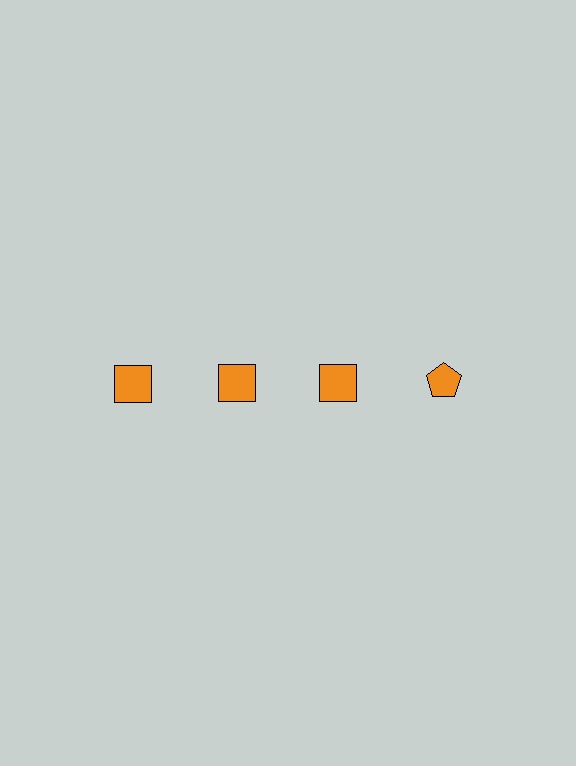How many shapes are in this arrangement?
There are 4 shapes arranged in a grid pattern.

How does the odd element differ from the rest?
It has a different shape: pentagon instead of square.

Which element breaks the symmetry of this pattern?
The orange pentagon in the top row, second from right column breaks the symmetry. All other shapes are orange squares.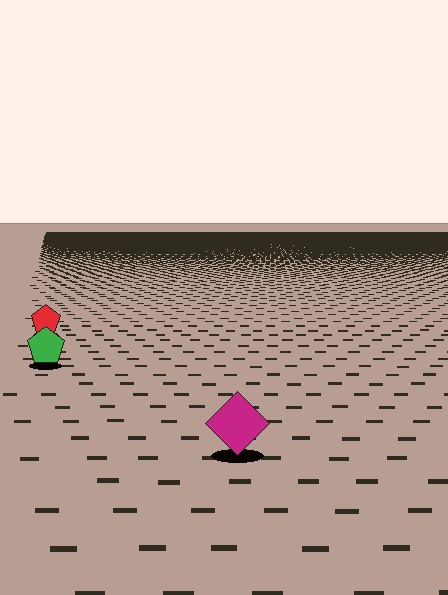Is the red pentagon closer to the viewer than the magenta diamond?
No. The magenta diamond is closer — you can tell from the texture gradient: the ground texture is coarser near it.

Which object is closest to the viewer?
The magenta diamond is closest. The texture marks near it are larger and more spread out.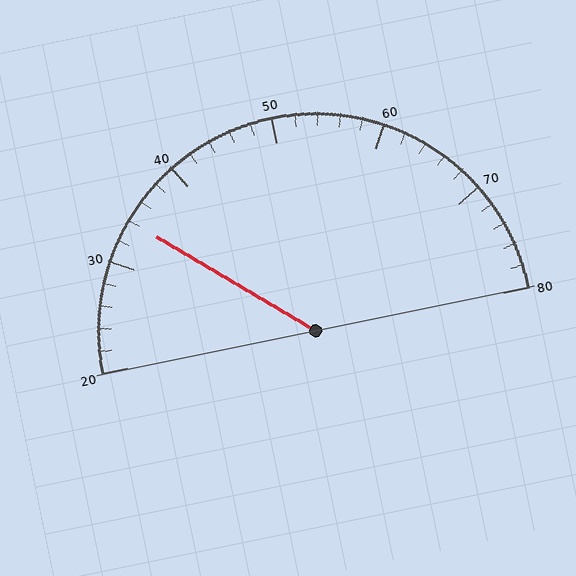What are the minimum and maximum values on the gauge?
The gauge ranges from 20 to 80.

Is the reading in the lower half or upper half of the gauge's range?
The reading is in the lower half of the range (20 to 80).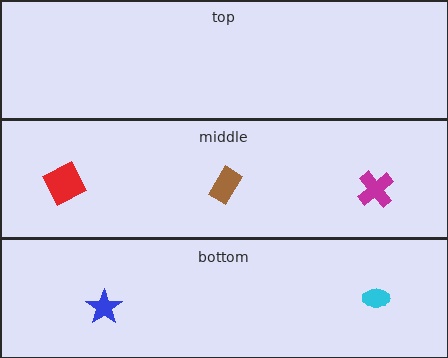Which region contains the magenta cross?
The middle region.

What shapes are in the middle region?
The red square, the brown rectangle, the magenta cross.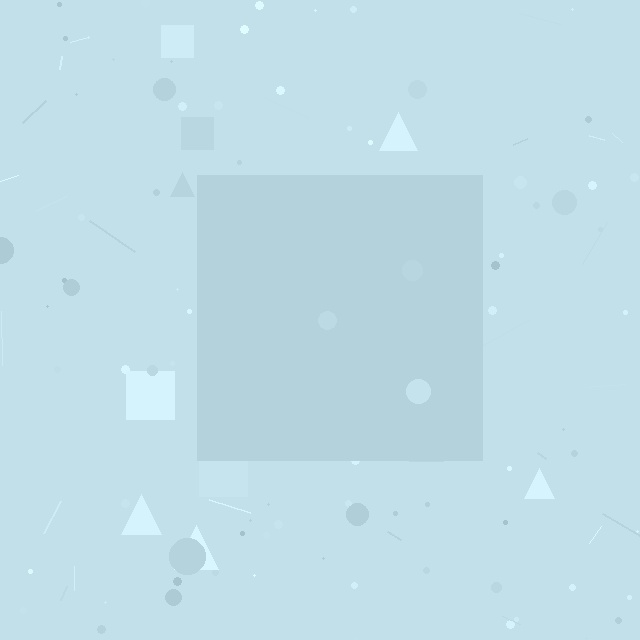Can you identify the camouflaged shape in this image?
The camouflaged shape is a square.